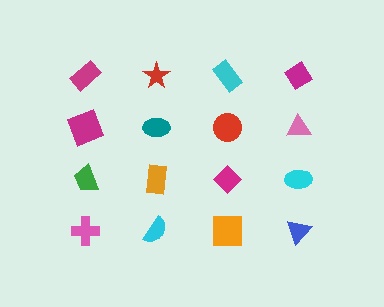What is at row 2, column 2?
A teal ellipse.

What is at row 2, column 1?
A magenta square.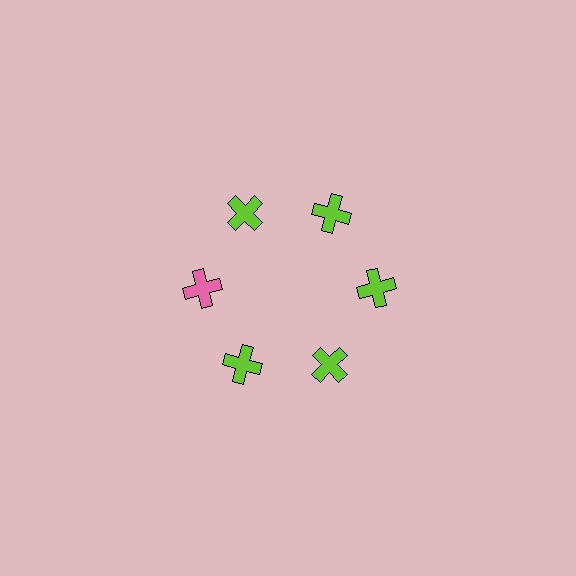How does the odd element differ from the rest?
It has a different color: pink instead of lime.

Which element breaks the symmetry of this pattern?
The pink cross at roughly the 9 o'clock position breaks the symmetry. All other shapes are lime crosses.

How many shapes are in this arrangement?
There are 6 shapes arranged in a ring pattern.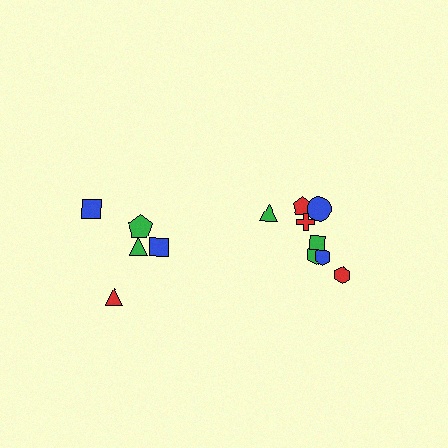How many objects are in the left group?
There are 5 objects.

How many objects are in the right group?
There are 8 objects.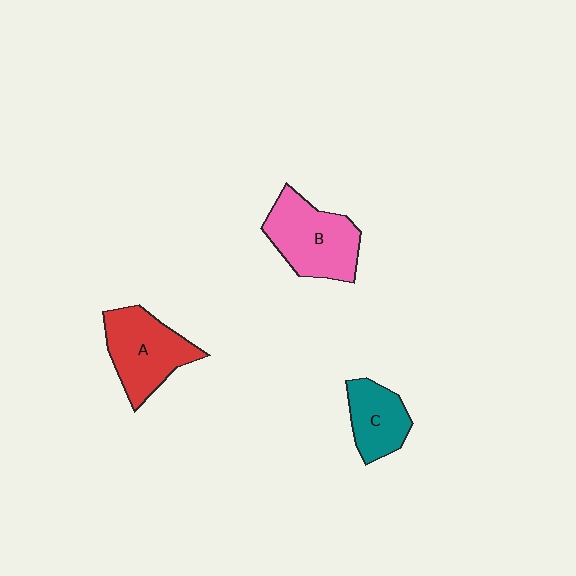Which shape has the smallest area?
Shape C (teal).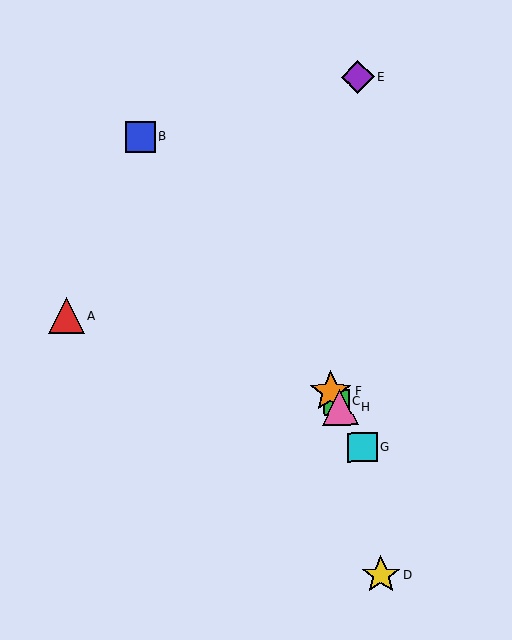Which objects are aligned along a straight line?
Objects C, F, G, H are aligned along a straight line.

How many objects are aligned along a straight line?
4 objects (C, F, G, H) are aligned along a straight line.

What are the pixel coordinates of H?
Object H is at (340, 407).